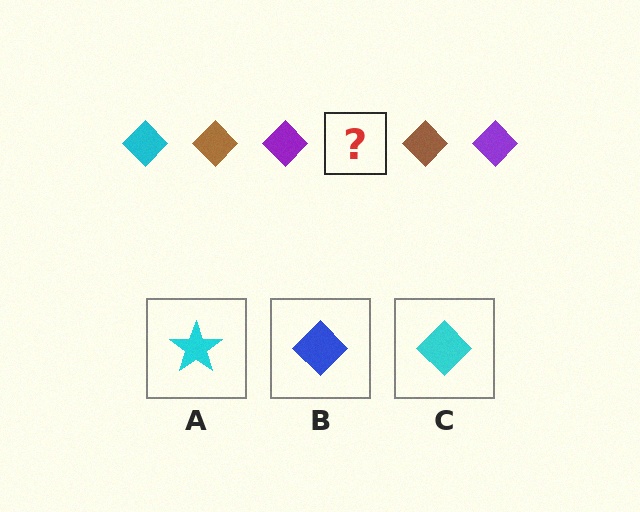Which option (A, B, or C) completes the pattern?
C.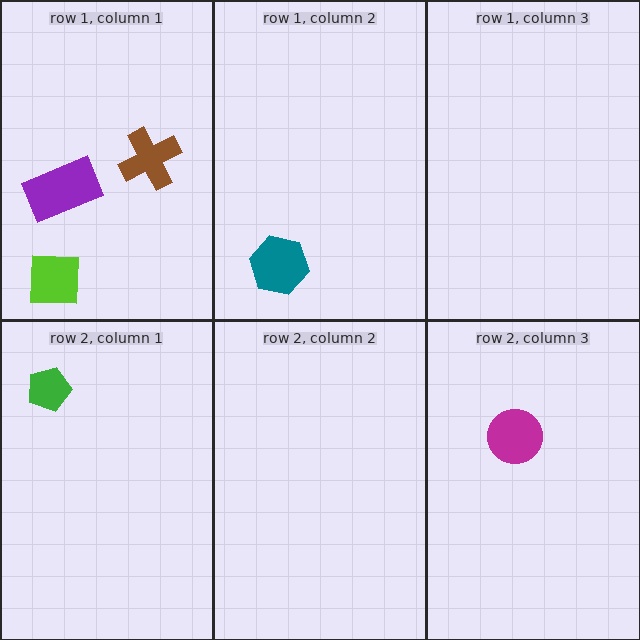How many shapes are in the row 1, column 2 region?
1.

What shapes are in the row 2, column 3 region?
The magenta circle.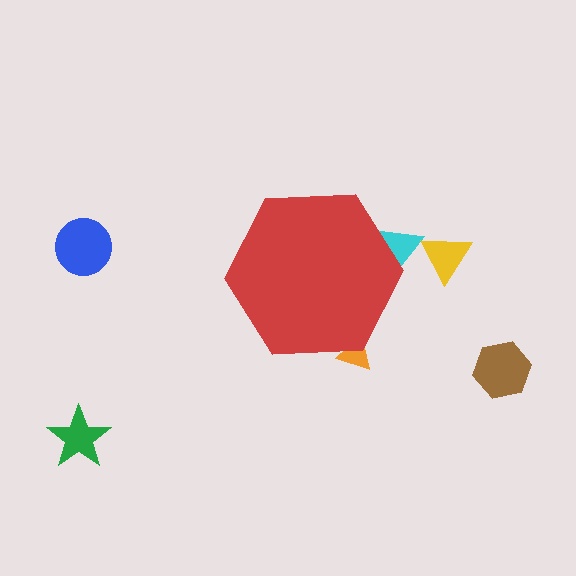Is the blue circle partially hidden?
No, the blue circle is fully visible.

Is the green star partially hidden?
No, the green star is fully visible.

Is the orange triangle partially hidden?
Yes, the orange triangle is partially hidden behind the red hexagon.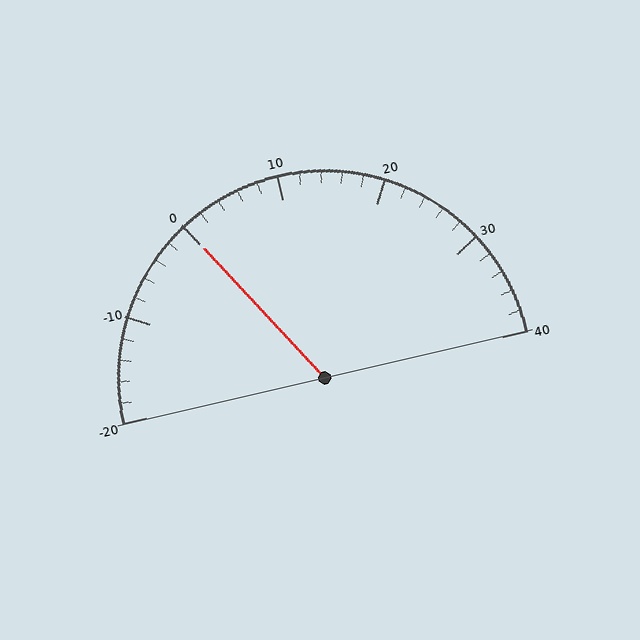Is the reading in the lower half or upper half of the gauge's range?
The reading is in the lower half of the range (-20 to 40).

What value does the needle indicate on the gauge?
The needle indicates approximately 0.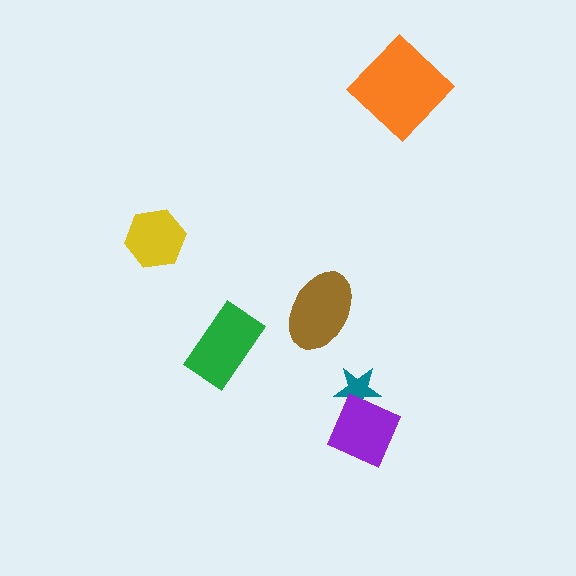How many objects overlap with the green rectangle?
0 objects overlap with the green rectangle.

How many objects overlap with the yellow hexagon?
0 objects overlap with the yellow hexagon.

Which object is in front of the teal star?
The purple diamond is in front of the teal star.